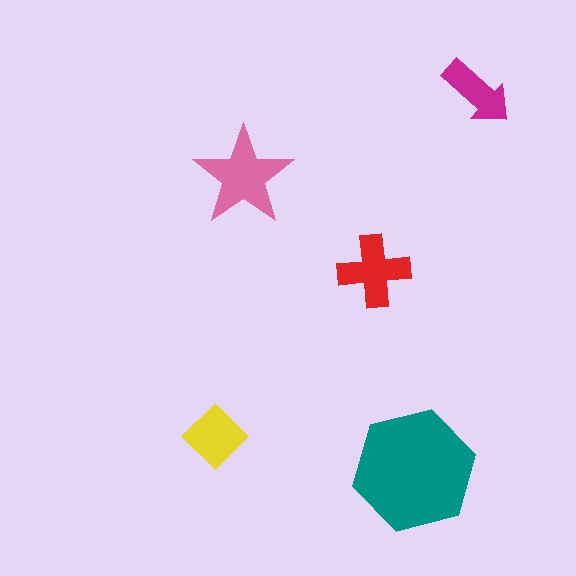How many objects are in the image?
There are 5 objects in the image.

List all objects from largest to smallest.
The teal hexagon, the pink star, the red cross, the yellow diamond, the magenta arrow.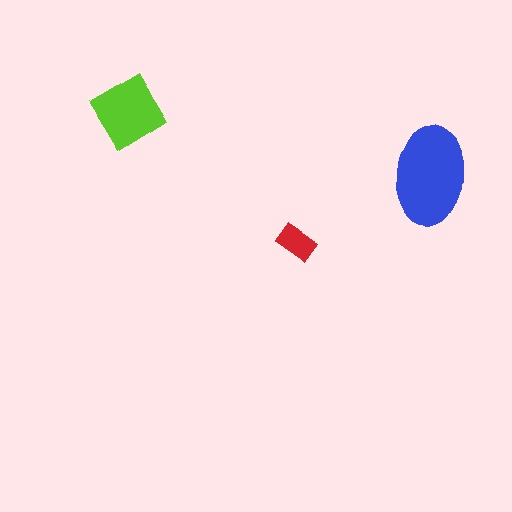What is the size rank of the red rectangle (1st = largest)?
3rd.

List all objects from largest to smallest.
The blue ellipse, the lime diamond, the red rectangle.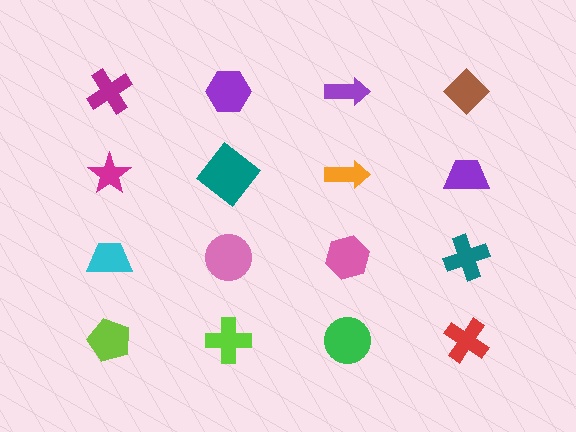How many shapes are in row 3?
4 shapes.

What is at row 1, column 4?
A brown diamond.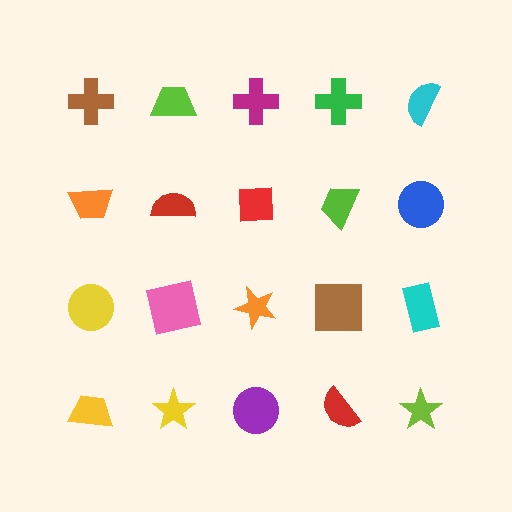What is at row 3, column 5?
A cyan rectangle.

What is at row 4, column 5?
A lime star.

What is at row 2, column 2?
A red semicircle.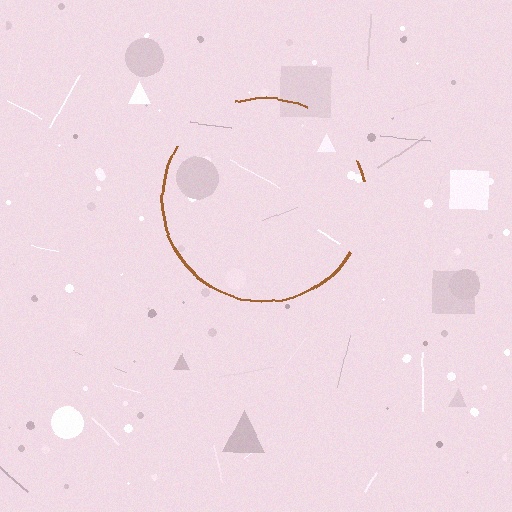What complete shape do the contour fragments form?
The contour fragments form a circle.